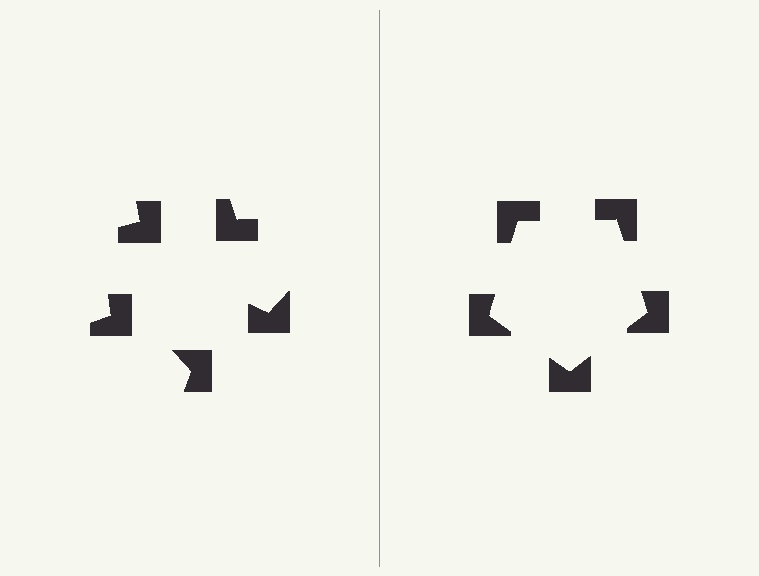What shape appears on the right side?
An illusory pentagon.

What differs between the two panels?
The notched squares are positioned identically on both sides; only the wedge orientations differ. On the right they align to a pentagon; on the left they are misaligned.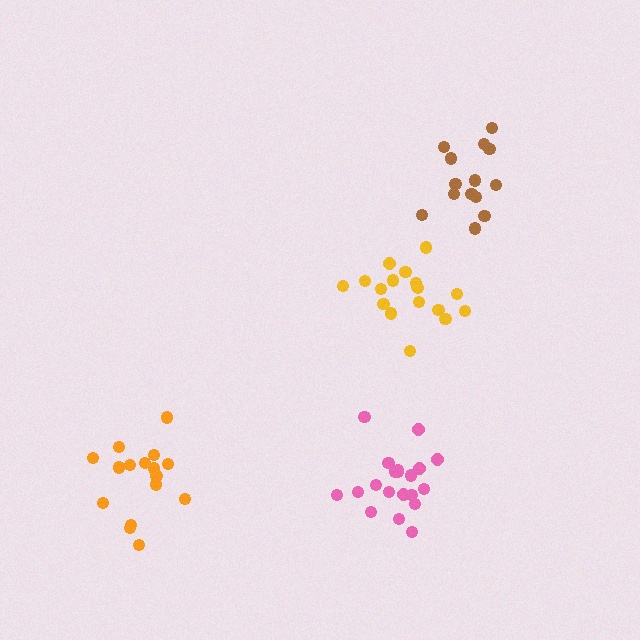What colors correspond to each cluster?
The clusters are colored: pink, yellow, orange, brown.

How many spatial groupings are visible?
There are 4 spatial groupings.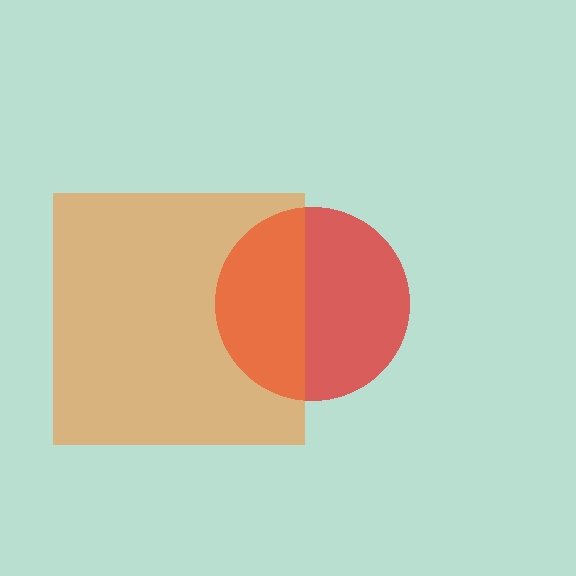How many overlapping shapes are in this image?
There are 2 overlapping shapes in the image.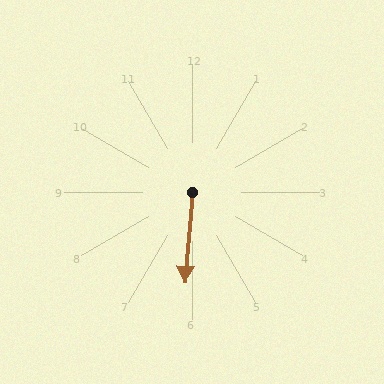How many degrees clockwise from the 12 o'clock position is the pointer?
Approximately 185 degrees.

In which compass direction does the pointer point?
South.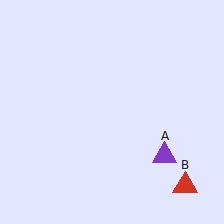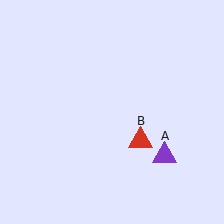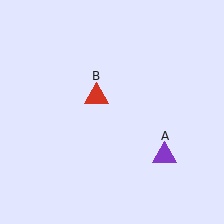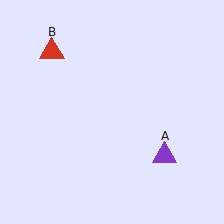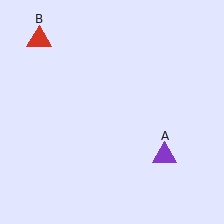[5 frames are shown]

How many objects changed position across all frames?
1 object changed position: red triangle (object B).